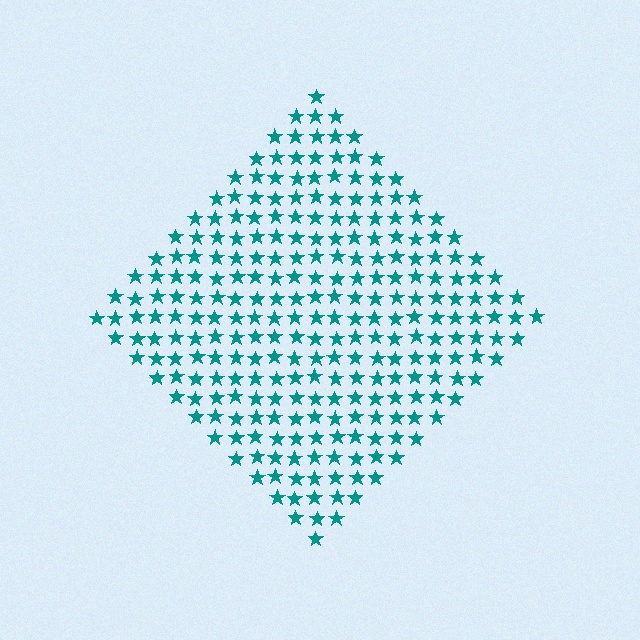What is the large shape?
The large shape is a diamond.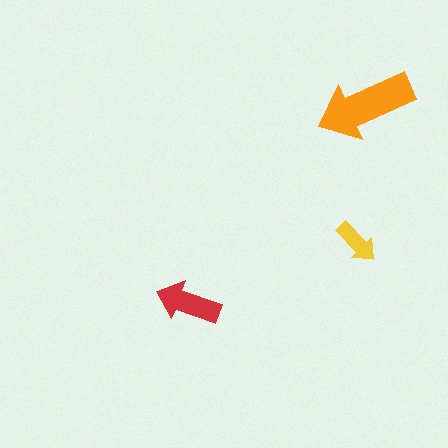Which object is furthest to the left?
The red arrow is leftmost.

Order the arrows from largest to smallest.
the orange one, the red one, the yellow one.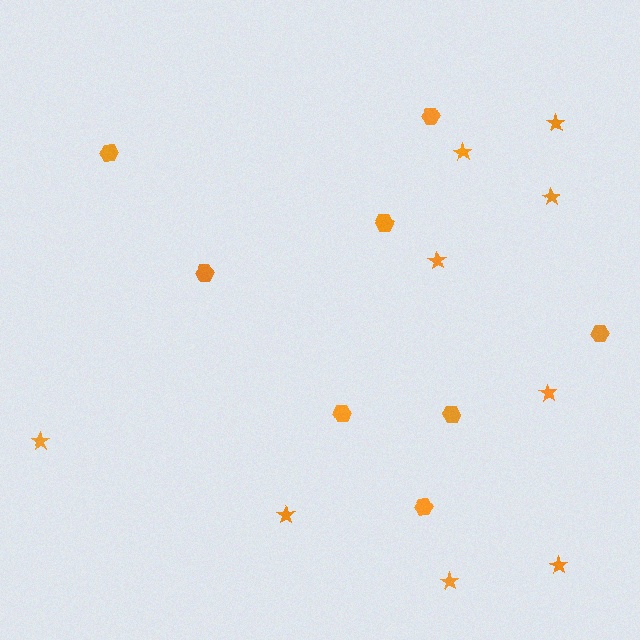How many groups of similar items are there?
There are 2 groups: one group of stars (9) and one group of hexagons (8).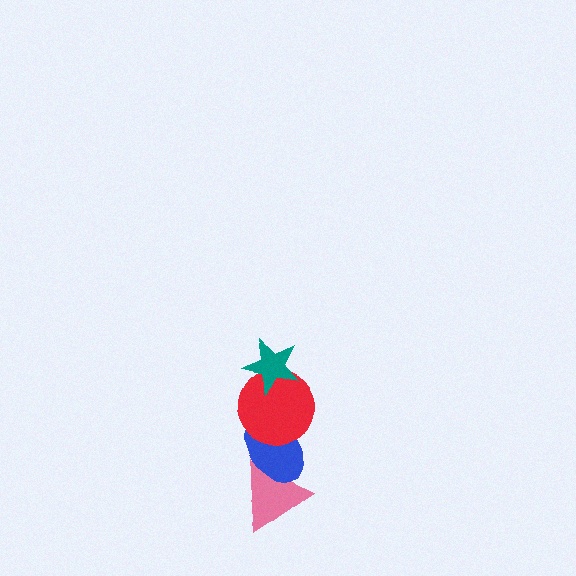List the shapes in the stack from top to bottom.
From top to bottom: the teal star, the red circle, the blue ellipse, the pink triangle.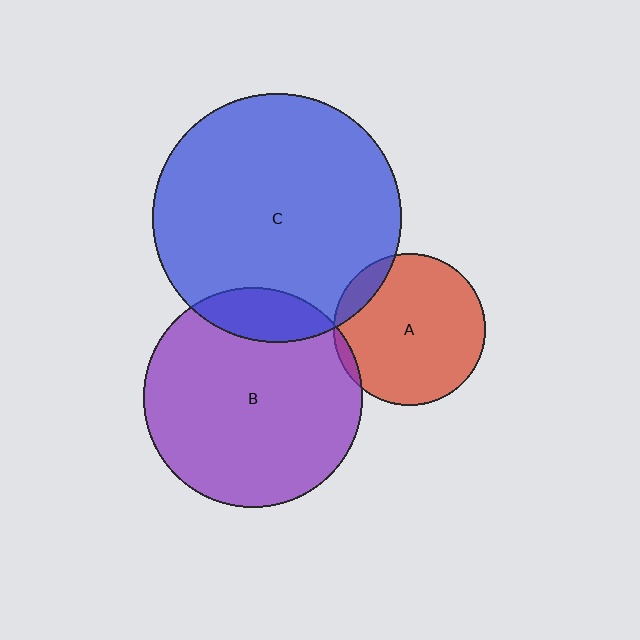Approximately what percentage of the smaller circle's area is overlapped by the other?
Approximately 10%.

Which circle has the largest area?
Circle C (blue).